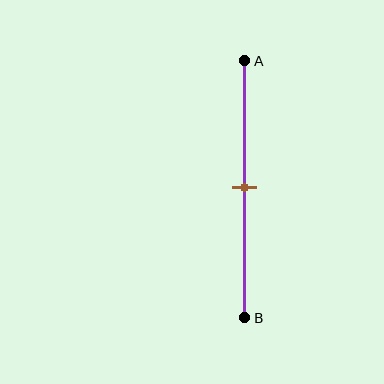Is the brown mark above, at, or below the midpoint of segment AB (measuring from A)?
The brown mark is approximately at the midpoint of segment AB.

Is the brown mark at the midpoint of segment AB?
Yes, the mark is approximately at the midpoint.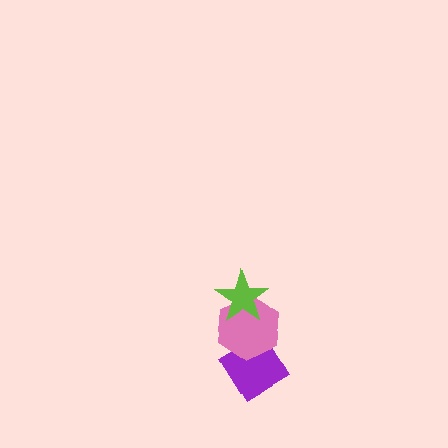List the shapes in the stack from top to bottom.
From top to bottom: the lime star, the pink hexagon, the purple diamond.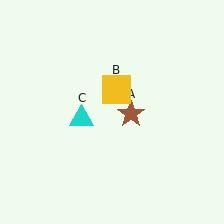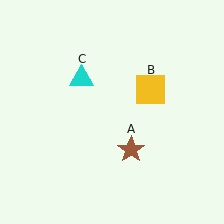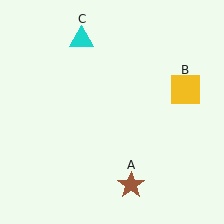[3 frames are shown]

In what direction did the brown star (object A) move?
The brown star (object A) moved down.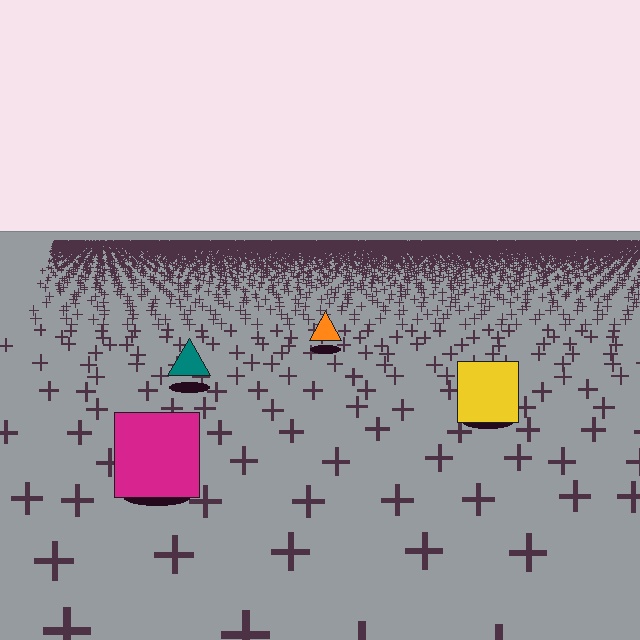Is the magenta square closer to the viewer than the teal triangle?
Yes. The magenta square is closer — you can tell from the texture gradient: the ground texture is coarser near it.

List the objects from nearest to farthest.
From nearest to farthest: the magenta square, the yellow square, the teal triangle, the orange triangle.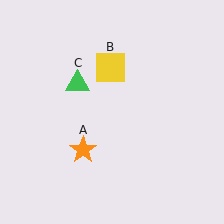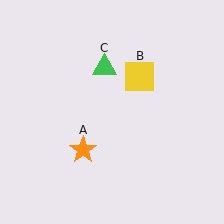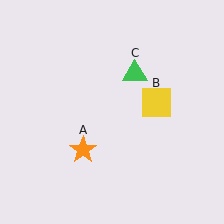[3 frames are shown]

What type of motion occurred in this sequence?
The yellow square (object B), green triangle (object C) rotated clockwise around the center of the scene.